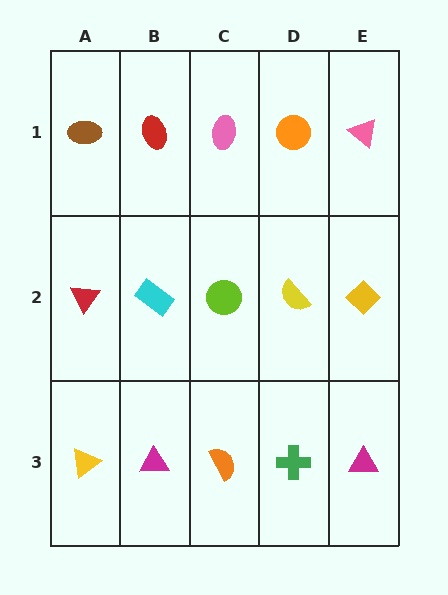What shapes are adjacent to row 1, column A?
A red triangle (row 2, column A), a red ellipse (row 1, column B).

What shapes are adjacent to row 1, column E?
A yellow diamond (row 2, column E), an orange circle (row 1, column D).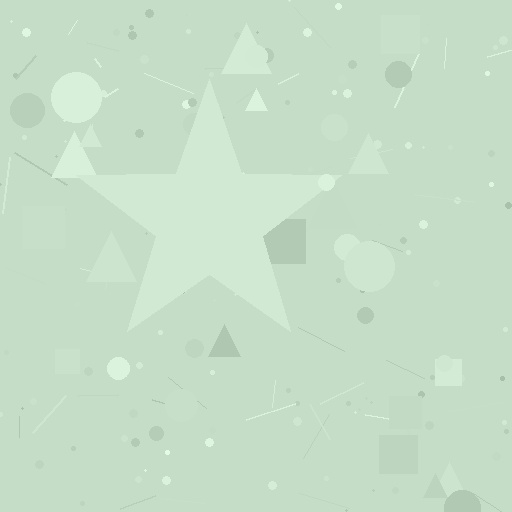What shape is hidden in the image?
A star is hidden in the image.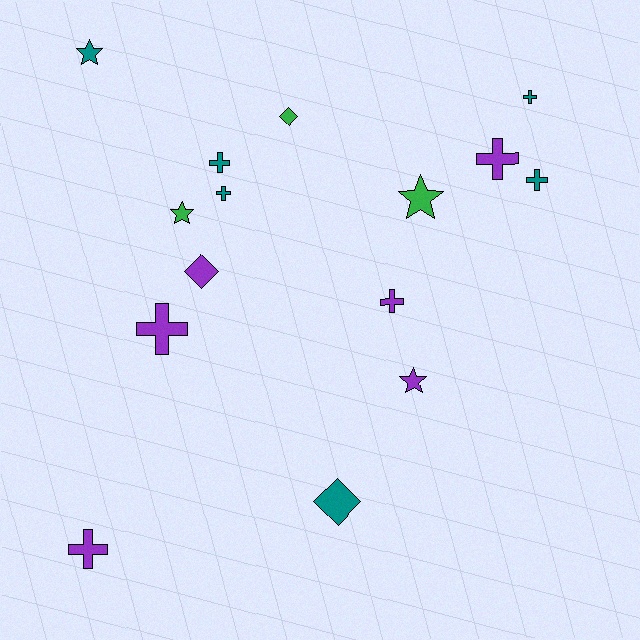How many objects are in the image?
There are 15 objects.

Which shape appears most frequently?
Cross, with 8 objects.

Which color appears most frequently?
Purple, with 6 objects.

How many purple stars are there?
There is 1 purple star.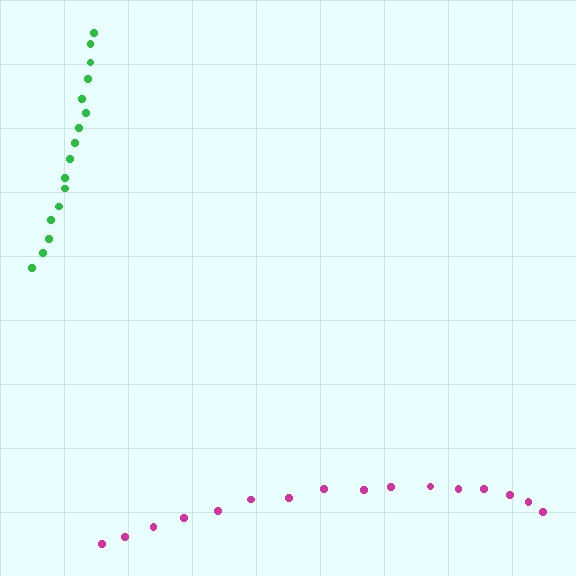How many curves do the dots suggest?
There are 2 distinct paths.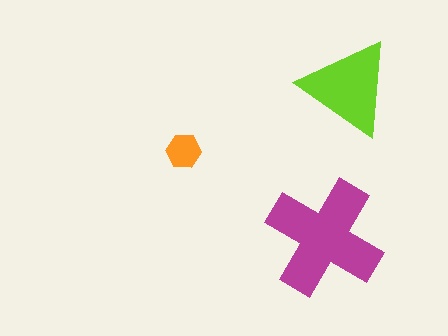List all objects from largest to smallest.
The magenta cross, the lime triangle, the orange hexagon.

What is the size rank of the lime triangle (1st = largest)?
2nd.